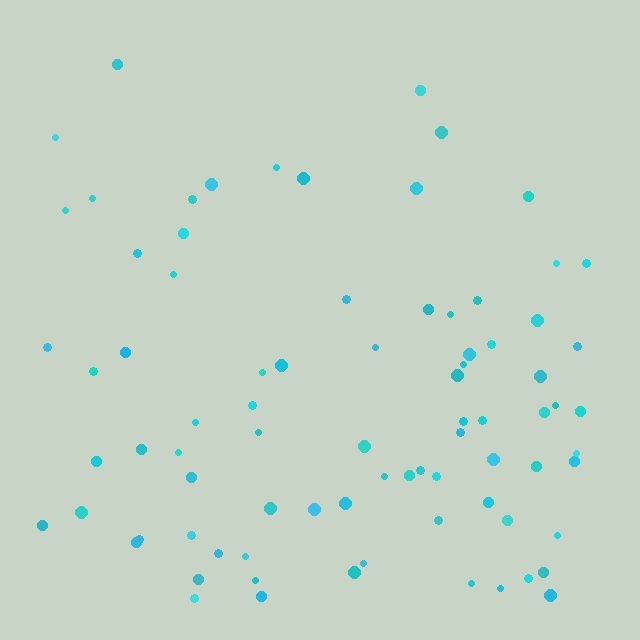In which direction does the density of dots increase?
From top to bottom, with the bottom side densest.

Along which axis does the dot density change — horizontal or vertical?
Vertical.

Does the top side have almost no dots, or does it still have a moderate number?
Still a moderate number, just noticeably fewer than the bottom.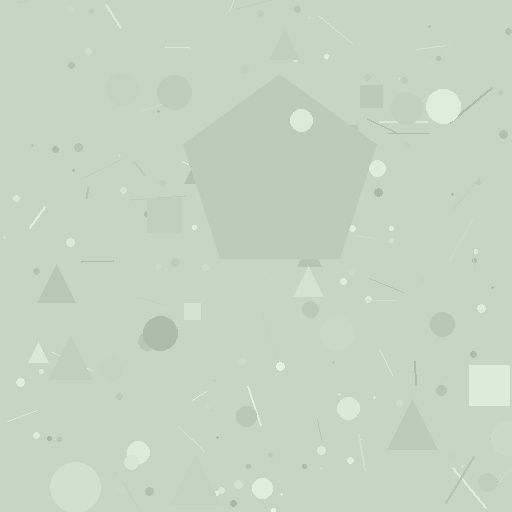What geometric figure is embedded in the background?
A pentagon is embedded in the background.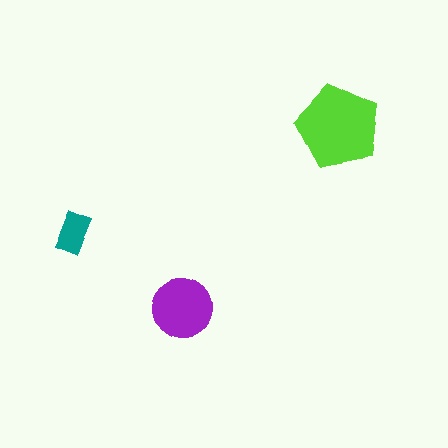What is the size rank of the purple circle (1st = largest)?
2nd.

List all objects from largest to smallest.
The lime pentagon, the purple circle, the teal rectangle.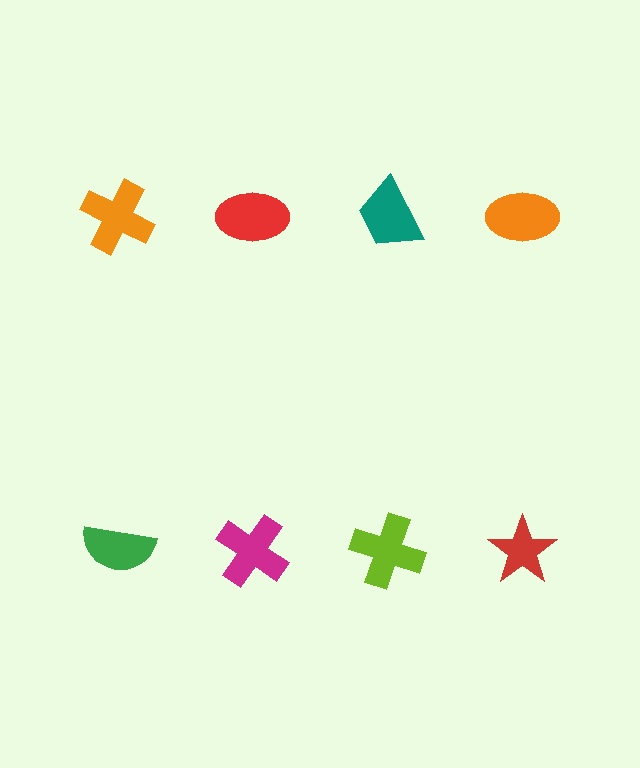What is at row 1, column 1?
An orange cross.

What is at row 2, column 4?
A red star.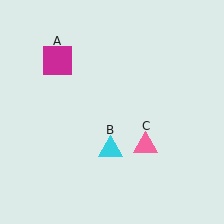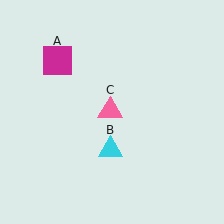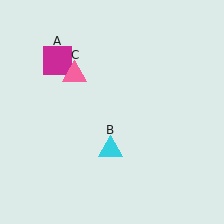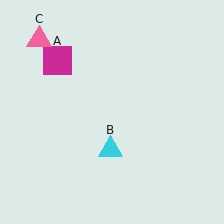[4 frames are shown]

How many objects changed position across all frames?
1 object changed position: pink triangle (object C).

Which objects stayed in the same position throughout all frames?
Magenta square (object A) and cyan triangle (object B) remained stationary.